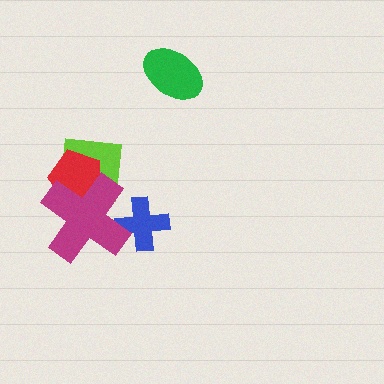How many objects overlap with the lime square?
2 objects overlap with the lime square.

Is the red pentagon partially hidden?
Yes, it is partially covered by another shape.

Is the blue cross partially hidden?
Yes, it is partially covered by another shape.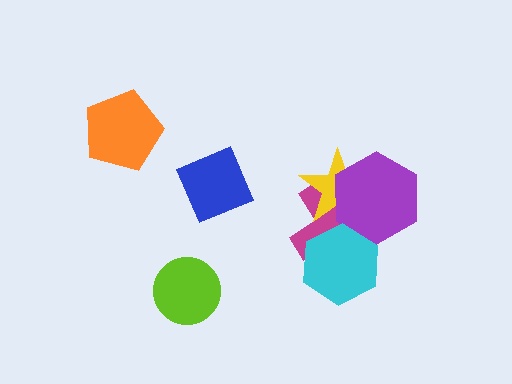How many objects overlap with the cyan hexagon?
2 objects overlap with the cyan hexagon.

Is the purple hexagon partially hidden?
Yes, it is partially covered by another shape.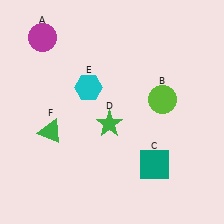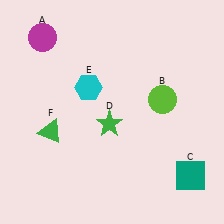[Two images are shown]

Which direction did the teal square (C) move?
The teal square (C) moved right.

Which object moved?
The teal square (C) moved right.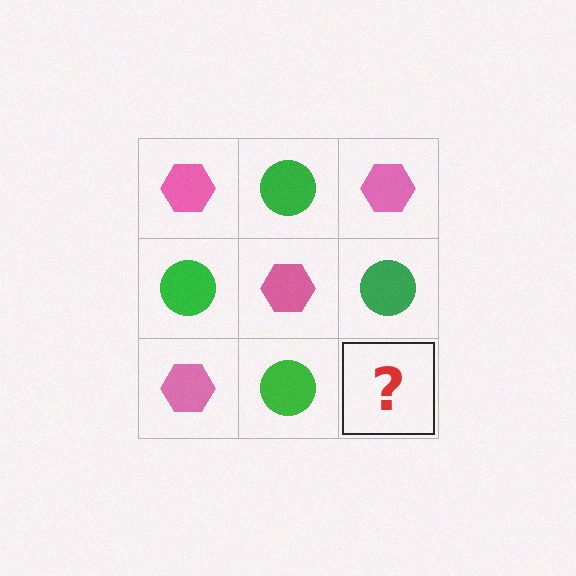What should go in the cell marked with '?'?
The missing cell should contain a pink hexagon.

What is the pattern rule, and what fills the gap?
The rule is that it alternates pink hexagon and green circle in a checkerboard pattern. The gap should be filled with a pink hexagon.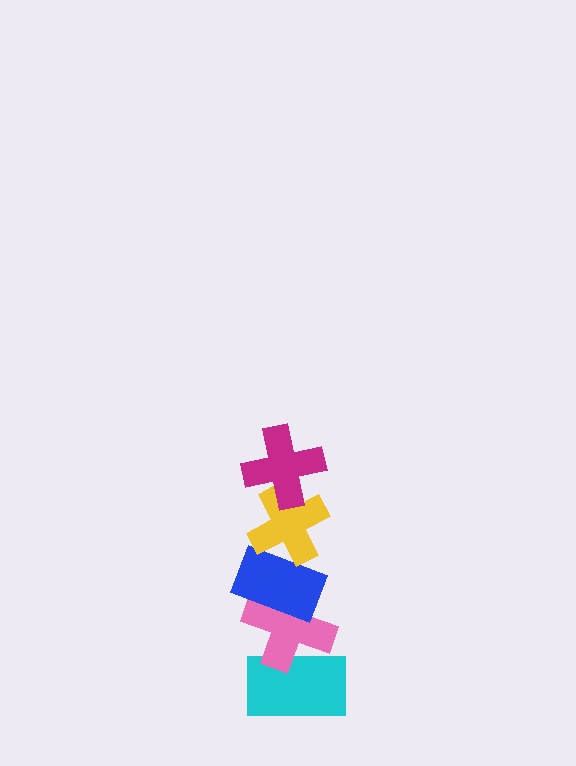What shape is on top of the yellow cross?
The magenta cross is on top of the yellow cross.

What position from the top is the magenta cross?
The magenta cross is 1st from the top.